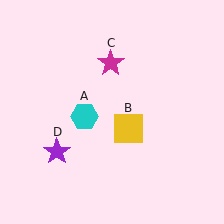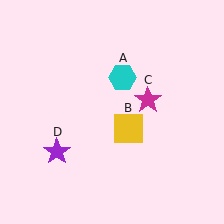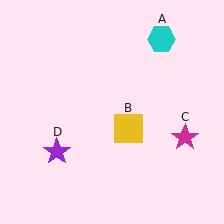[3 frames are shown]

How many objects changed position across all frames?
2 objects changed position: cyan hexagon (object A), magenta star (object C).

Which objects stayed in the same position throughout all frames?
Yellow square (object B) and purple star (object D) remained stationary.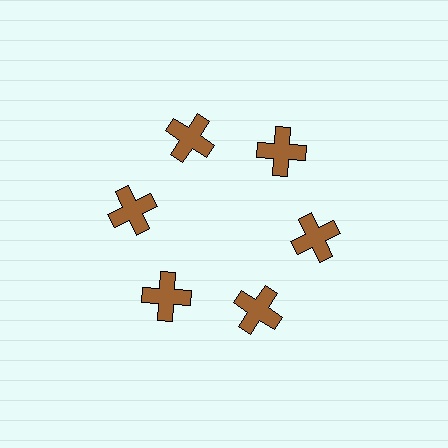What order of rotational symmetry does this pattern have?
This pattern has 6-fold rotational symmetry.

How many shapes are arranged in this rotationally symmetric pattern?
There are 6 shapes, arranged in 6 groups of 1.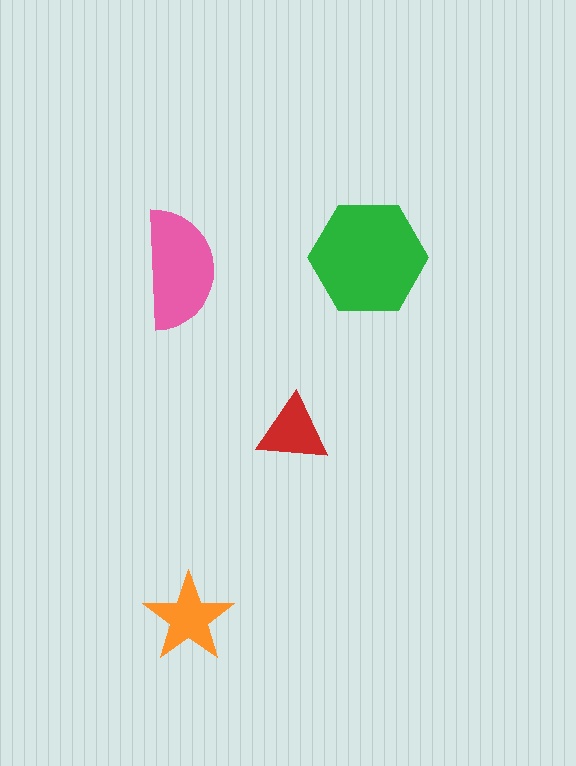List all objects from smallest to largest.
The red triangle, the orange star, the pink semicircle, the green hexagon.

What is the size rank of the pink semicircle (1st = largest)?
2nd.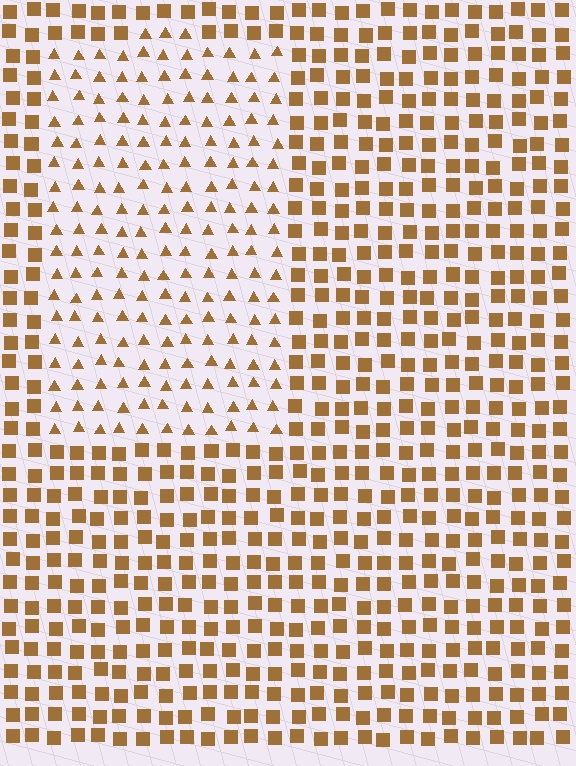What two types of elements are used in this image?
The image uses triangles inside the rectangle region and squares outside it.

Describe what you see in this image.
The image is filled with small brown elements arranged in a uniform grid. A rectangle-shaped region contains triangles, while the surrounding area contains squares. The boundary is defined purely by the change in element shape.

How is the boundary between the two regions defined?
The boundary is defined by a change in element shape: triangles inside vs. squares outside. All elements share the same color and spacing.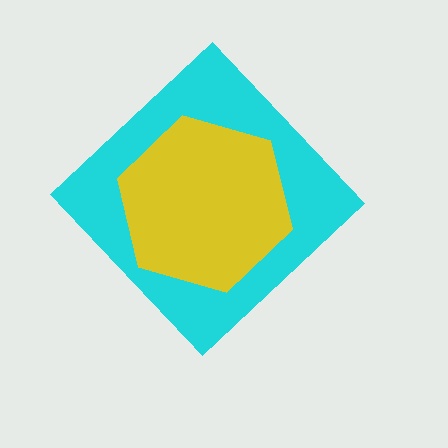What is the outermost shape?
The cyan diamond.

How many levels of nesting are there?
2.